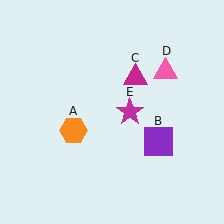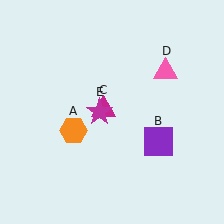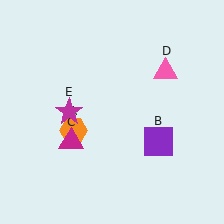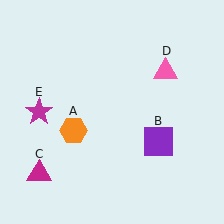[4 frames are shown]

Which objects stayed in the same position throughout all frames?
Orange hexagon (object A) and purple square (object B) and pink triangle (object D) remained stationary.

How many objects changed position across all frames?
2 objects changed position: magenta triangle (object C), magenta star (object E).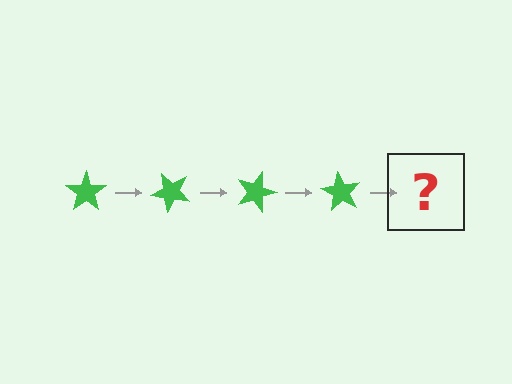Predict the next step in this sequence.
The next step is a green star rotated 180 degrees.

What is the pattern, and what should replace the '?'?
The pattern is that the star rotates 45 degrees each step. The '?' should be a green star rotated 180 degrees.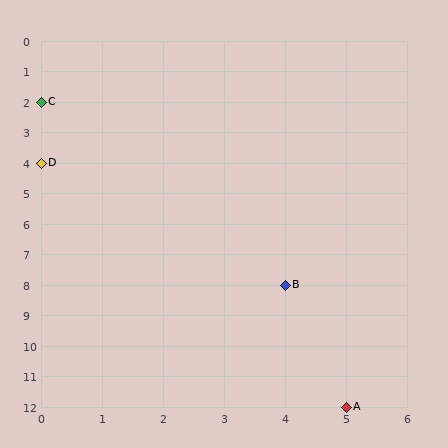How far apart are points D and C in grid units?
Points D and C are 2 rows apart.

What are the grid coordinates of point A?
Point A is at grid coordinates (5, 12).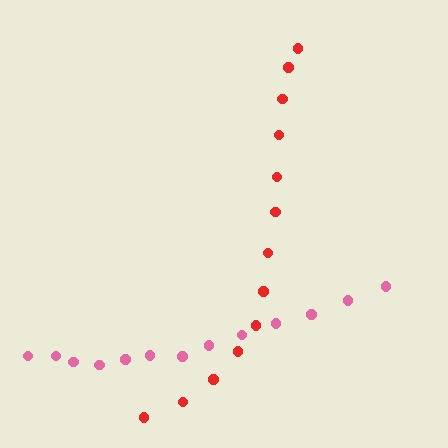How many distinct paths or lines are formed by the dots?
There are 2 distinct paths.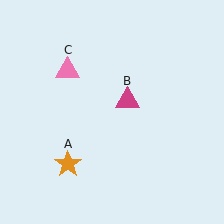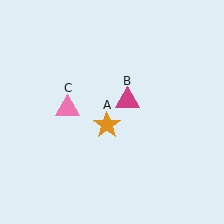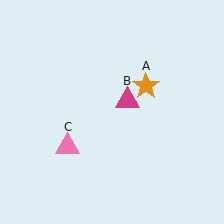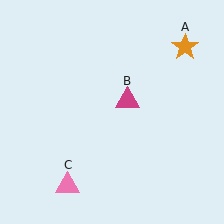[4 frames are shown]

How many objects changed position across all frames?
2 objects changed position: orange star (object A), pink triangle (object C).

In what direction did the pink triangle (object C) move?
The pink triangle (object C) moved down.